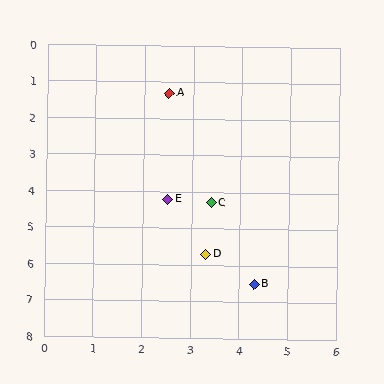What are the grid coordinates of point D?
Point D is at approximately (3.3, 5.7).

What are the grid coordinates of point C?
Point C is at approximately (3.4, 4.3).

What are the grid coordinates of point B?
Point B is at approximately (4.3, 6.5).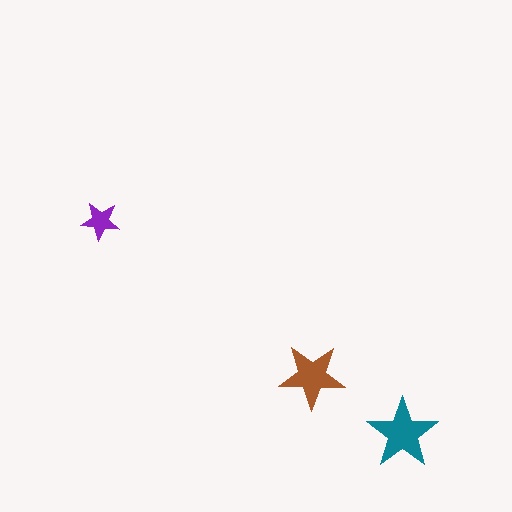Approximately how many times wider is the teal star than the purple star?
About 2 times wider.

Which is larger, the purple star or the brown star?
The brown one.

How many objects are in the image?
There are 3 objects in the image.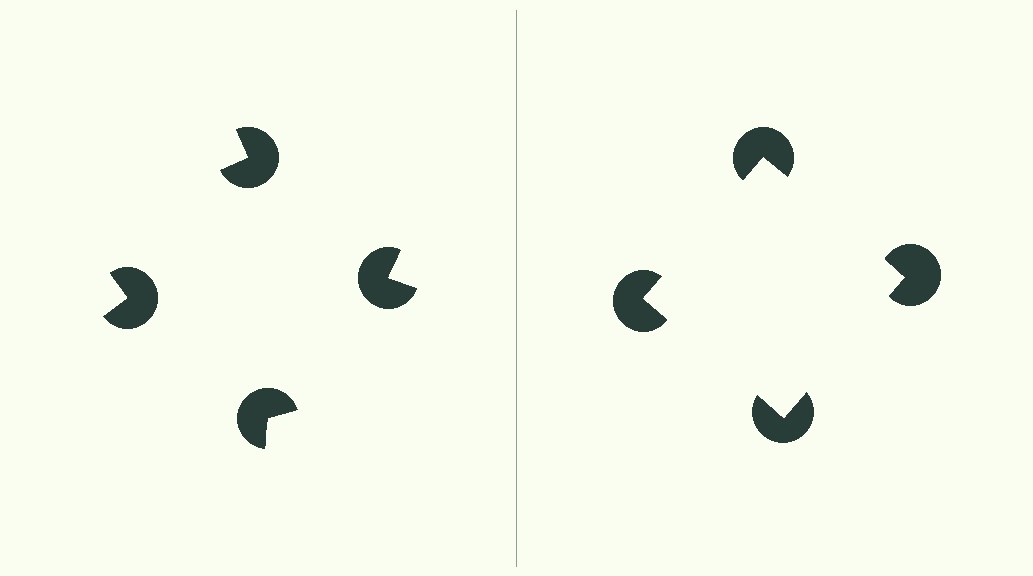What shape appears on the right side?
An illusory square.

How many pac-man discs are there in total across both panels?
8 — 4 on each side.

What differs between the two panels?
The pac-man discs are positioned identically on both sides; only the wedge orientations differ. On the right they align to a square; on the left they are misaligned.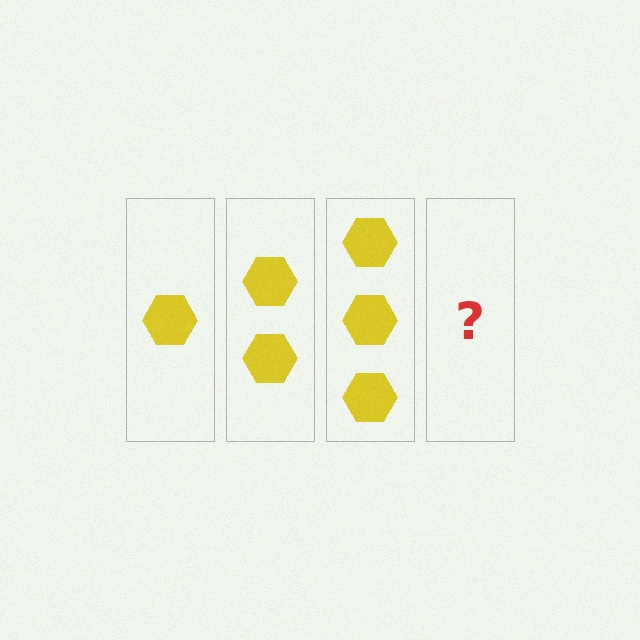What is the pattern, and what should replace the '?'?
The pattern is that each step adds one more hexagon. The '?' should be 4 hexagons.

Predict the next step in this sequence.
The next step is 4 hexagons.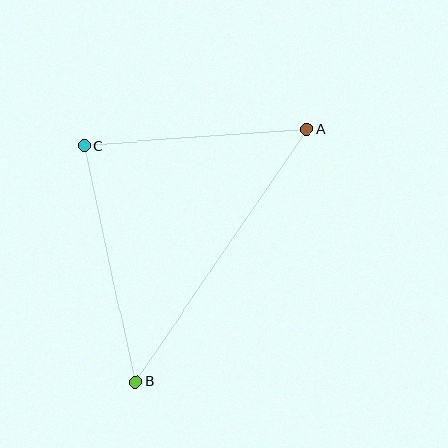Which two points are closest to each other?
Points A and C are closest to each other.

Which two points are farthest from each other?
Points A and B are farthest from each other.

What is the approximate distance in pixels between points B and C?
The distance between B and C is approximately 242 pixels.